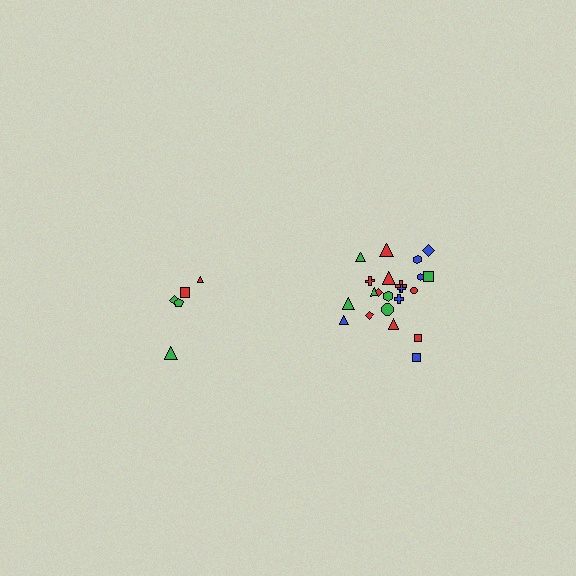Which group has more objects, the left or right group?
The right group.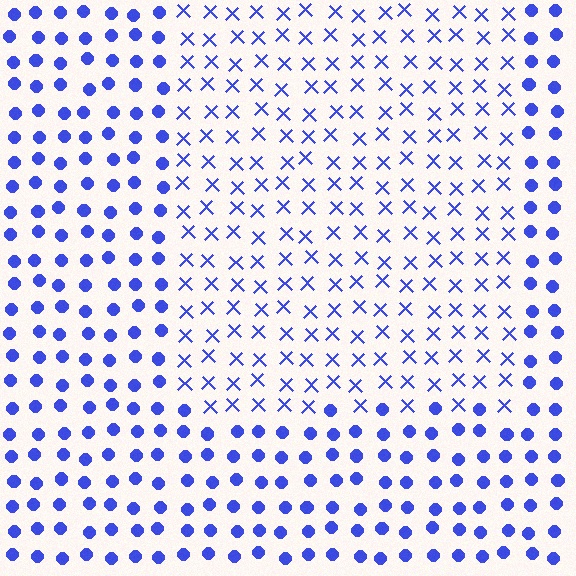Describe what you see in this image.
The image is filled with small blue elements arranged in a uniform grid. A rectangle-shaped region contains X marks, while the surrounding area contains circles. The boundary is defined purely by the change in element shape.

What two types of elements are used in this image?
The image uses X marks inside the rectangle region and circles outside it.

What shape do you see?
I see a rectangle.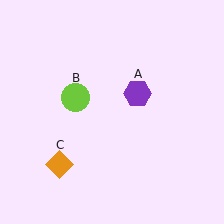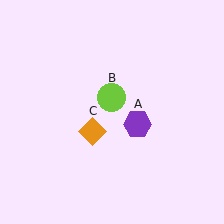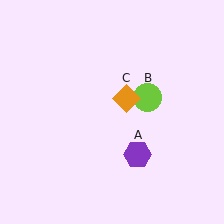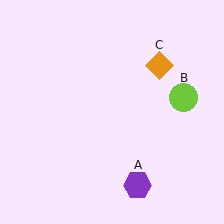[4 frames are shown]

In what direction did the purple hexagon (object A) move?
The purple hexagon (object A) moved down.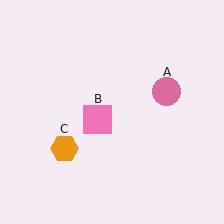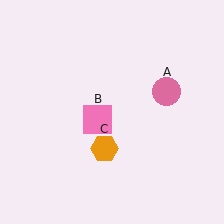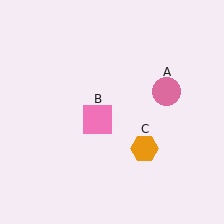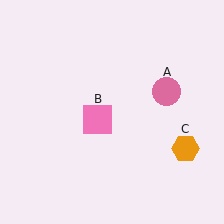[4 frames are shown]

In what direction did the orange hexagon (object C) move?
The orange hexagon (object C) moved right.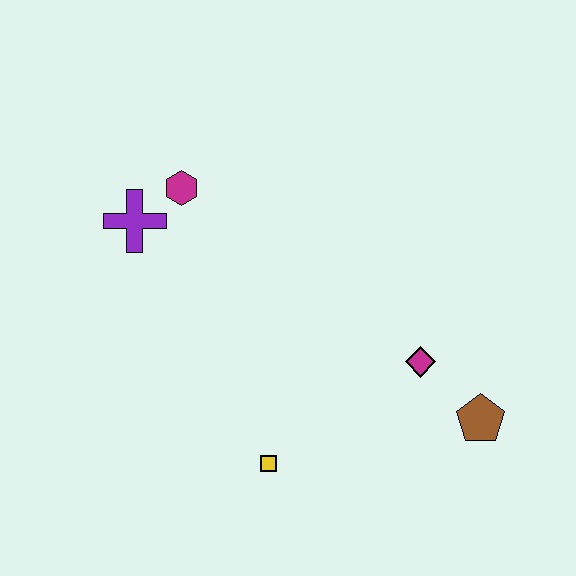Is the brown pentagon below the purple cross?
Yes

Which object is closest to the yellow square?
The magenta diamond is closest to the yellow square.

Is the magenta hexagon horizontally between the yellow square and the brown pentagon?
No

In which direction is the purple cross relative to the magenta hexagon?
The purple cross is to the left of the magenta hexagon.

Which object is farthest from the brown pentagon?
The purple cross is farthest from the brown pentagon.